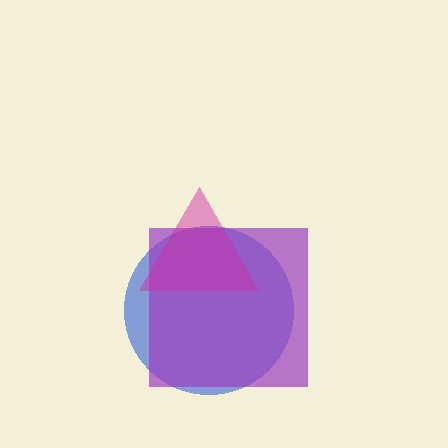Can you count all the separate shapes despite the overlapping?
Yes, there are 3 separate shapes.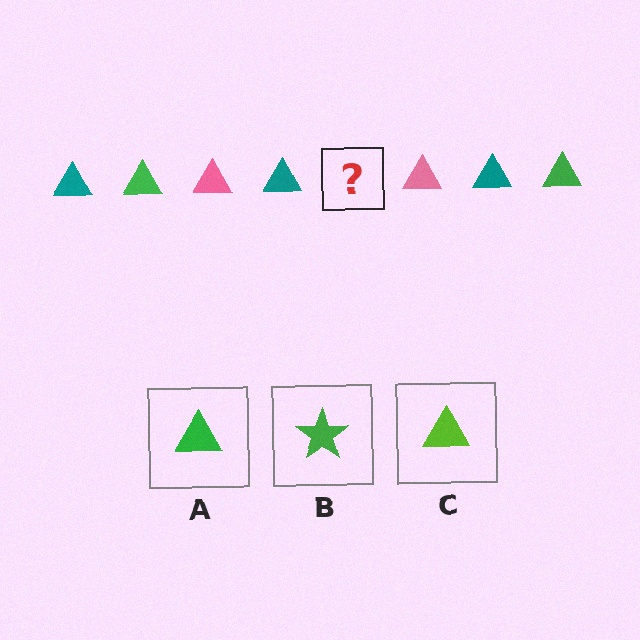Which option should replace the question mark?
Option A.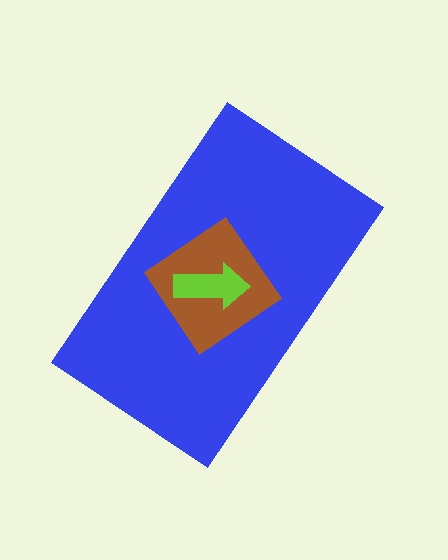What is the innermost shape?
The lime arrow.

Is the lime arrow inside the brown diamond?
Yes.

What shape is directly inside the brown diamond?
The lime arrow.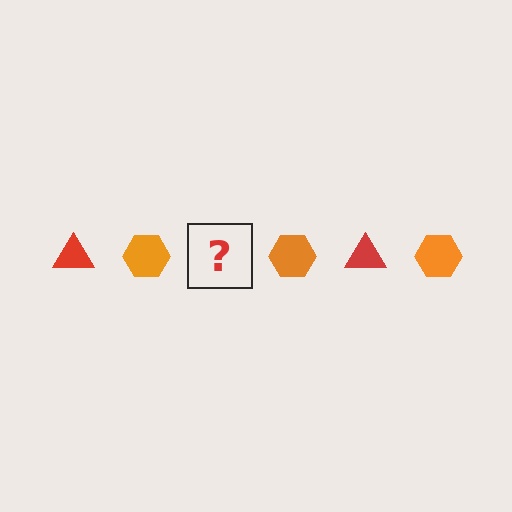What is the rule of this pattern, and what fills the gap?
The rule is that the pattern alternates between red triangle and orange hexagon. The gap should be filled with a red triangle.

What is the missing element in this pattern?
The missing element is a red triangle.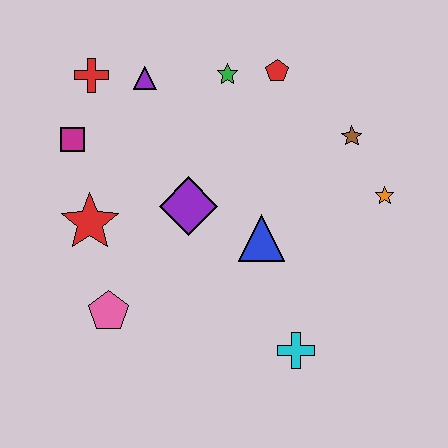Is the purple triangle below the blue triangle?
No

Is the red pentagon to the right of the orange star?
No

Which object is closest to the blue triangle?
The purple diamond is closest to the blue triangle.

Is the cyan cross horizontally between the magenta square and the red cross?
No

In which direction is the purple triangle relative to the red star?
The purple triangle is above the red star.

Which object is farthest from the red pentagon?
The pink pentagon is farthest from the red pentagon.